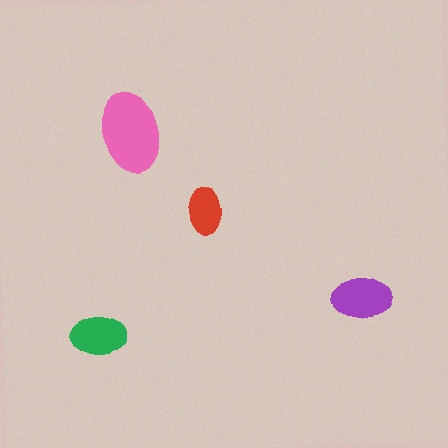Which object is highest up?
The pink ellipse is topmost.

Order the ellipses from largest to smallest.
the pink one, the purple one, the green one, the red one.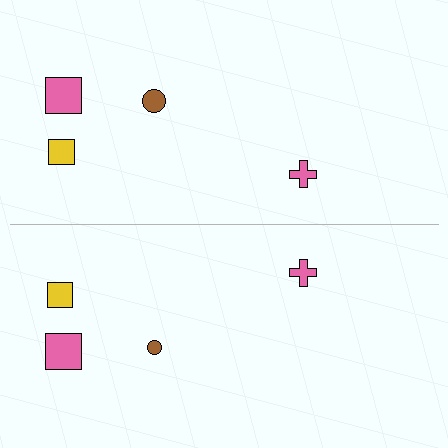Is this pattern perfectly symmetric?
No, the pattern is not perfectly symmetric. The brown circle on the bottom side has a different size than its mirror counterpart.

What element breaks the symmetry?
The brown circle on the bottom side has a different size than its mirror counterpart.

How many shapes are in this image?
There are 8 shapes in this image.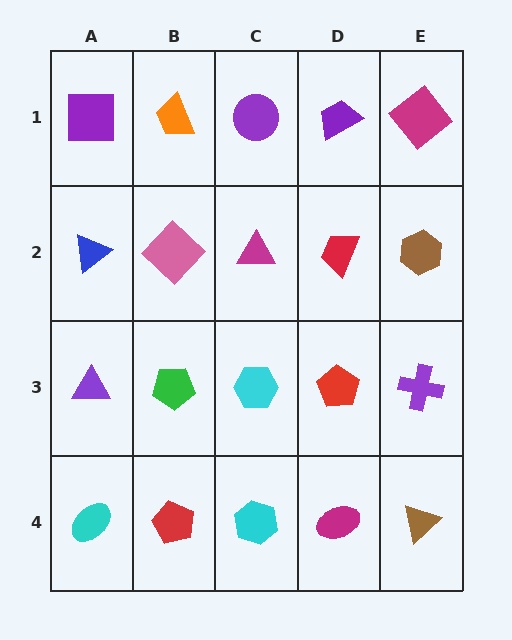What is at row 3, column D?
A red pentagon.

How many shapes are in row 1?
5 shapes.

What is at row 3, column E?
A purple cross.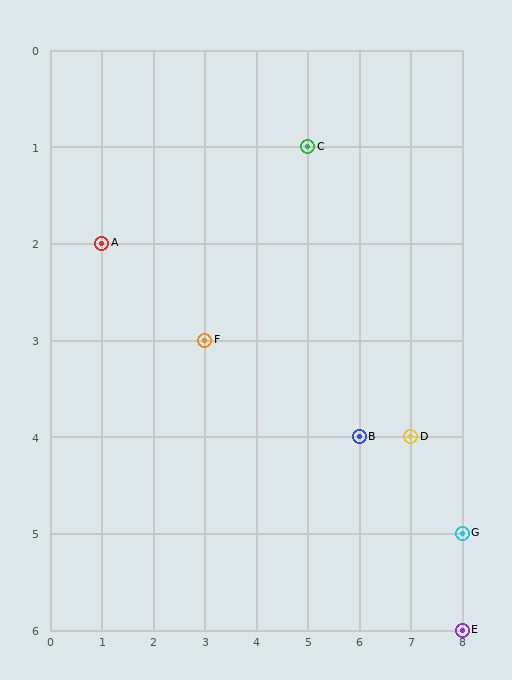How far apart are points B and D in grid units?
Points B and D are 1 column apart.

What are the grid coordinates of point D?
Point D is at grid coordinates (7, 4).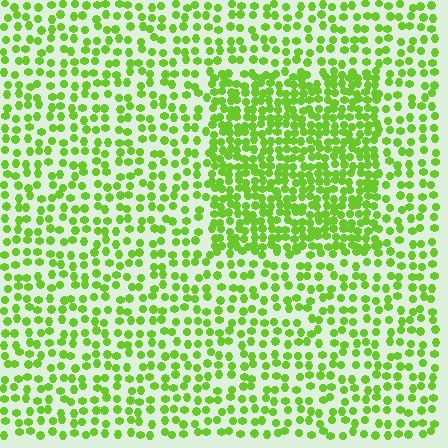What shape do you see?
I see a rectangle.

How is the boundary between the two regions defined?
The boundary is defined by a change in element density (approximately 1.9x ratio). All elements are the same color, size, and shape.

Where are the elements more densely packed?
The elements are more densely packed inside the rectangle boundary.